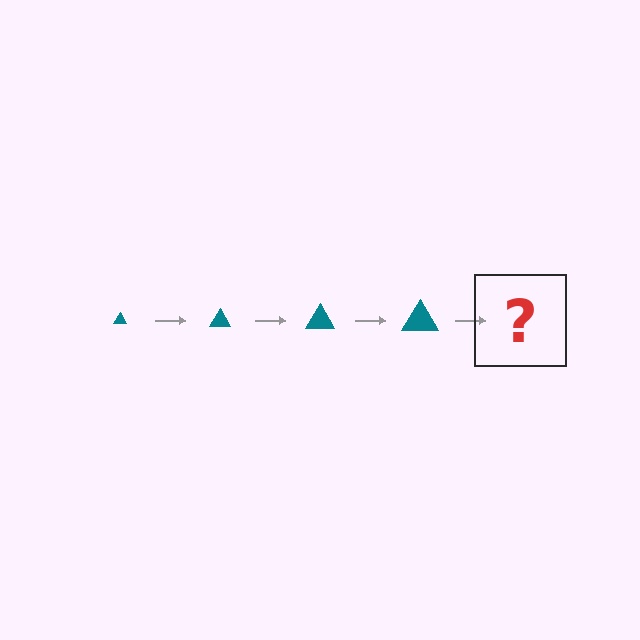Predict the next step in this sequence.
The next step is a teal triangle, larger than the previous one.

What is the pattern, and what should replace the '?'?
The pattern is that the triangle gets progressively larger each step. The '?' should be a teal triangle, larger than the previous one.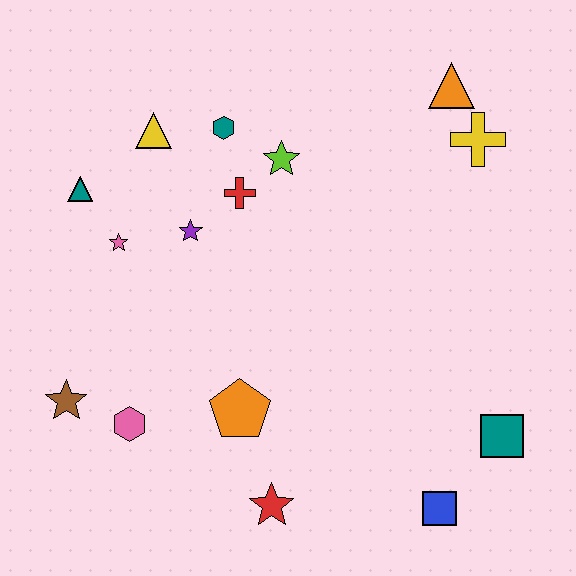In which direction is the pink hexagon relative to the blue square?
The pink hexagon is to the left of the blue square.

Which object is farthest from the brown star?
The orange triangle is farthest from the brown star.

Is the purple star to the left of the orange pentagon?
Yes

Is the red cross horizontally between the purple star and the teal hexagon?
No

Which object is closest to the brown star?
The pink hexagon is closest to the brown star.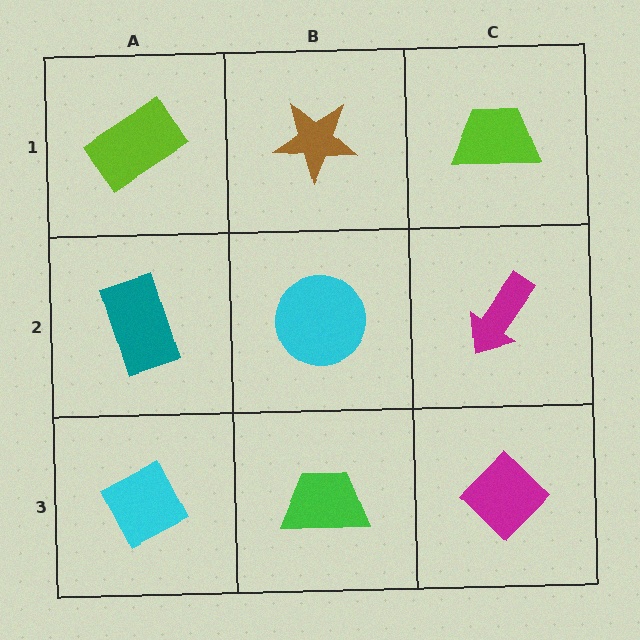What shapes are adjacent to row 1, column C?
A magenta arrow (row 2, column C), a brown star (row 1, column B).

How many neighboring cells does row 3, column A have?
2.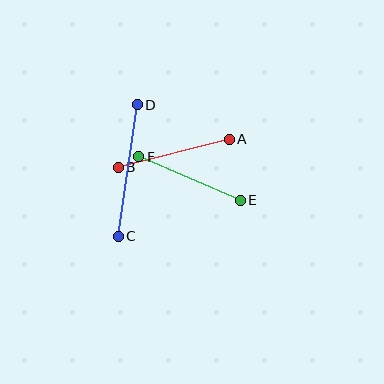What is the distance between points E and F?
The distance is approximately 110 pixels.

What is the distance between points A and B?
The distance is approximately 115 pixels.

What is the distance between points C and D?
The distance is approximately 133 pixels.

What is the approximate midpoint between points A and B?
The midpoint is at approximately (174, 153) pixels.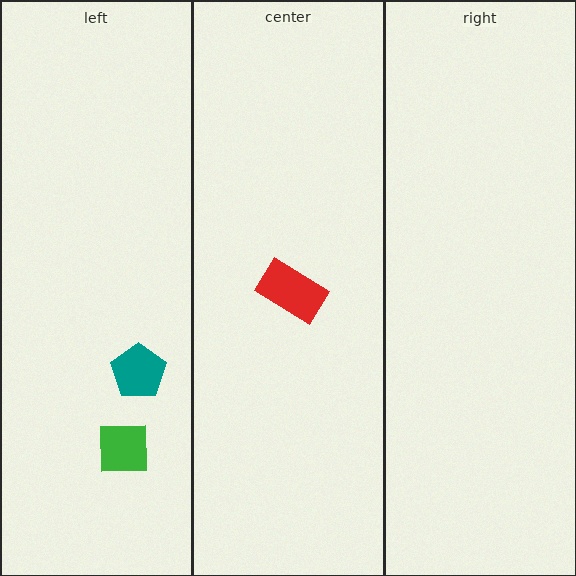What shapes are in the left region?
The green square, the teal pentagon.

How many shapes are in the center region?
1.